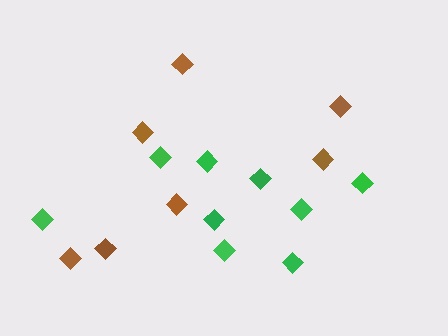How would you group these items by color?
There are 2 groups: one group of green diamonds (9) and one group of brown diamonds (7).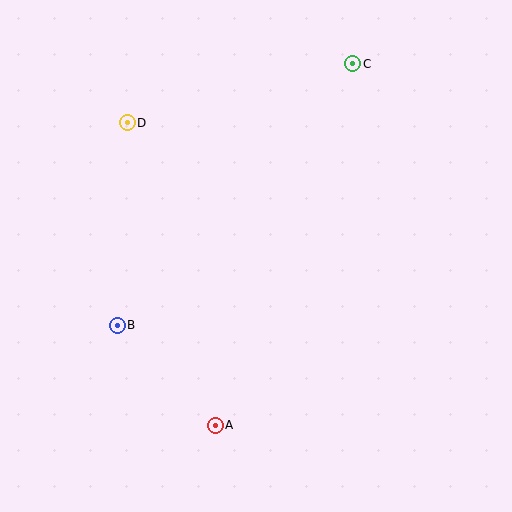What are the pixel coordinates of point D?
Point D is at (127, 123).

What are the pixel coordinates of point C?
Point C is at (353, 64).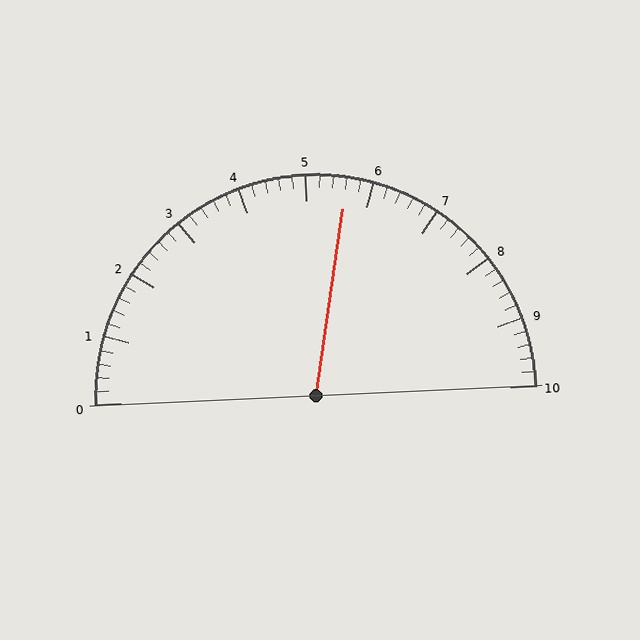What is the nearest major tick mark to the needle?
The nearest major tick mark is 6.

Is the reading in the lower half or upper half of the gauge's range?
The reading is in the upper half of the range (0 to 10).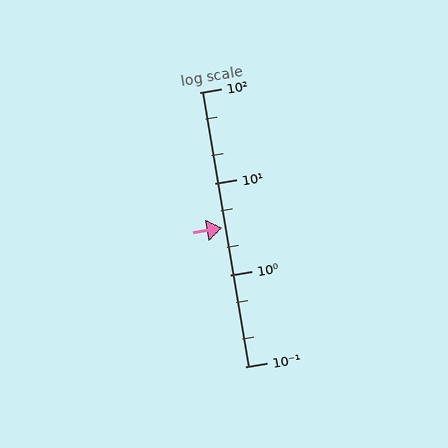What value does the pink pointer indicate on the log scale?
The pointer indicates approximately 3.3.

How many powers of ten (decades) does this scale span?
The scale spans 3 decades, from 0.1 to 100.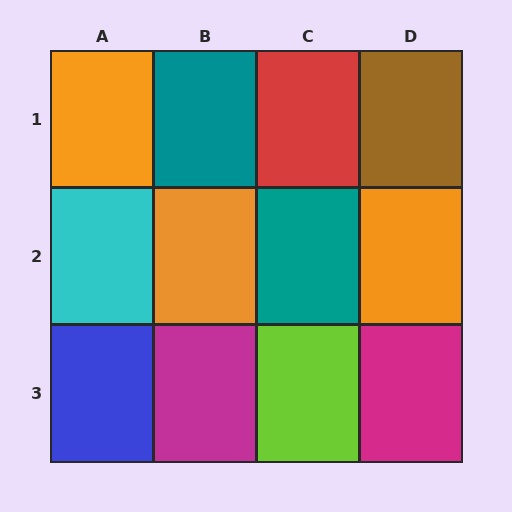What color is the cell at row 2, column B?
Orange.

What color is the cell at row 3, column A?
Blue.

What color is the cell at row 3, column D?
Magenta.